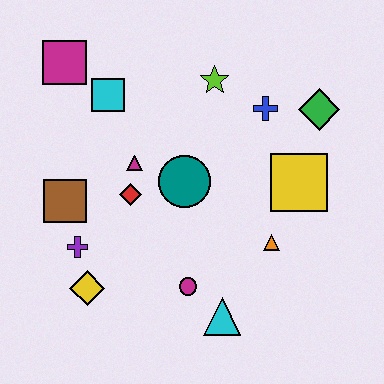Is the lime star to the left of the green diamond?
Yes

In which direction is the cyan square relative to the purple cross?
The cyan square is above the purple cross.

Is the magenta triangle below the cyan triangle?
No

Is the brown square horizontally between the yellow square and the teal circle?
No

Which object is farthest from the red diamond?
The green diamond is farthest from the red diamond.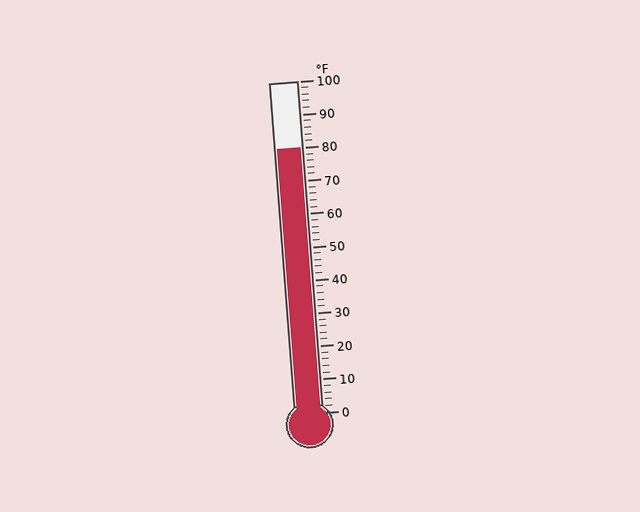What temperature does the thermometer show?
The thermometer shows approximately 80°F.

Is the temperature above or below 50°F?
The temperature is above 50°F.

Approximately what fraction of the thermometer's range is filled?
The thermometer is filled to approximately 80% of its range.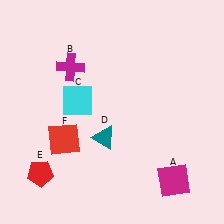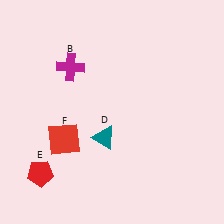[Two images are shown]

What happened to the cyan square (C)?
The cyan square (C) was removed in Image 2. It was in the top-left area of Image 1.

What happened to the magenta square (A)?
The magenta square (A) was removed in Image 2. It was in the bottom-right area of Image 1.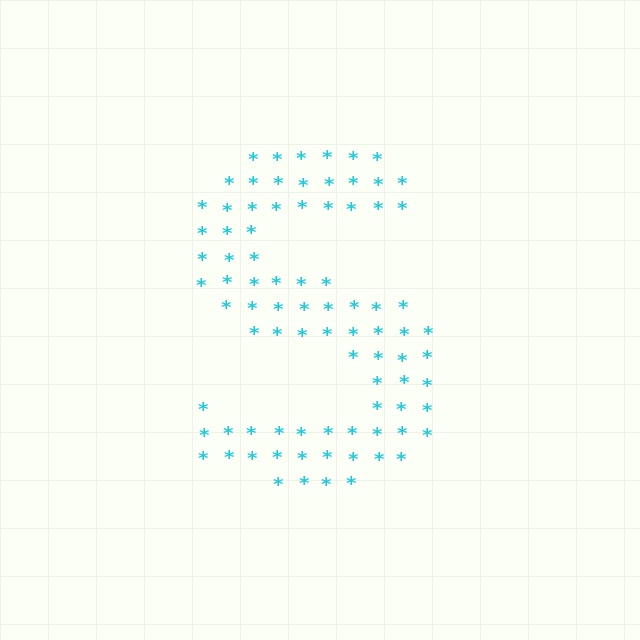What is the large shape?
The large shape is the letter S.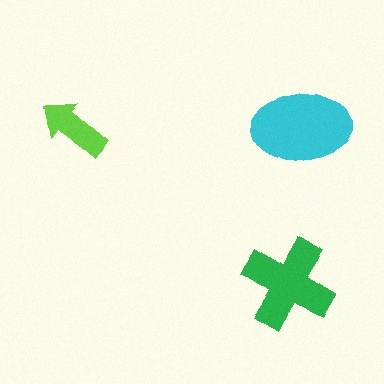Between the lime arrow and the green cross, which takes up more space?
The green cross.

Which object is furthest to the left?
The lime arrow is leftmost.